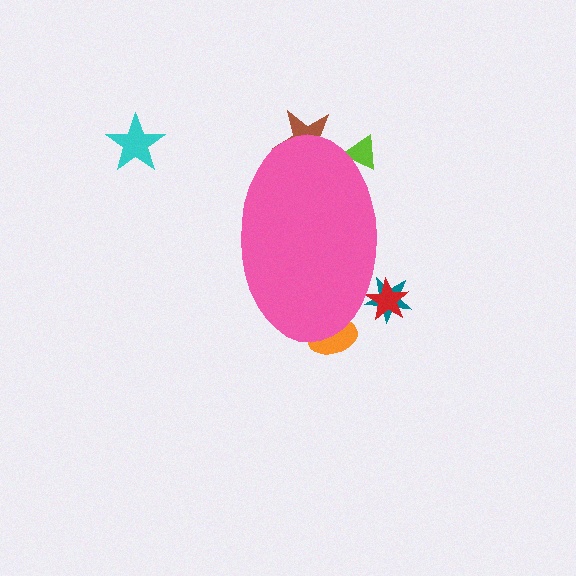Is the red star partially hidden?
Yes, the red star is partially hidden behind the pink ellipse.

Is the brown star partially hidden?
Yes, the brown star is partially hidden behind the pink ellipse.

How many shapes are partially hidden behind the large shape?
5 shapes are partially hidden.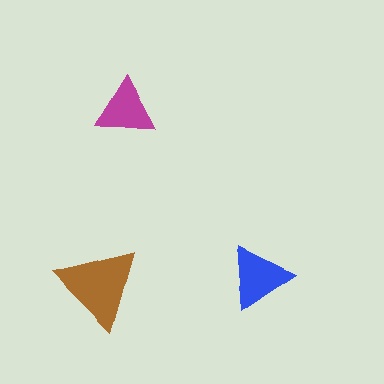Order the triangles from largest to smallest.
the brown one, the blue one, the magenta one.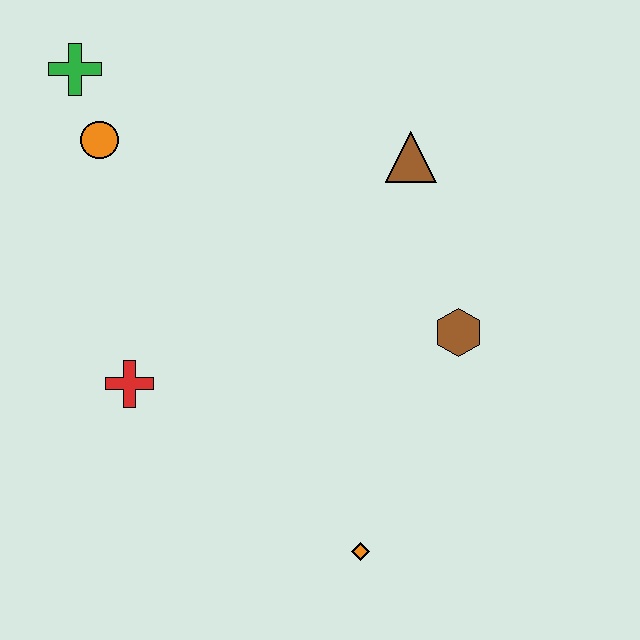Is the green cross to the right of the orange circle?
No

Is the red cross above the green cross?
No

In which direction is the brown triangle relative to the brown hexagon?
The brown triangle is above the brown hexagon.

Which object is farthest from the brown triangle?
The orange diamond is farthest from the brown triangle.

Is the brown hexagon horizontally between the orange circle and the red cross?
No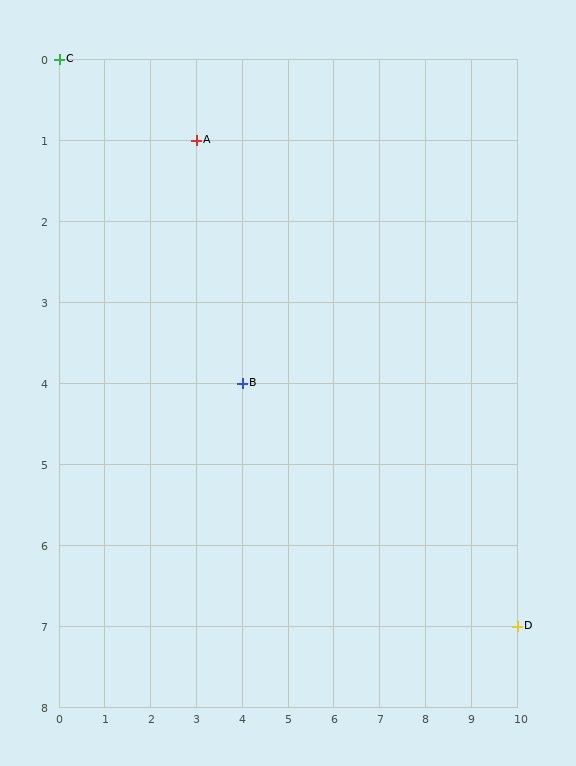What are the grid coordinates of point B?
Point B is at grid coordinates (4, 4).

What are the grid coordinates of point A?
Point A is at grid coordinates (3, 1).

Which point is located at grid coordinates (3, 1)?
Point A is at (3, 1).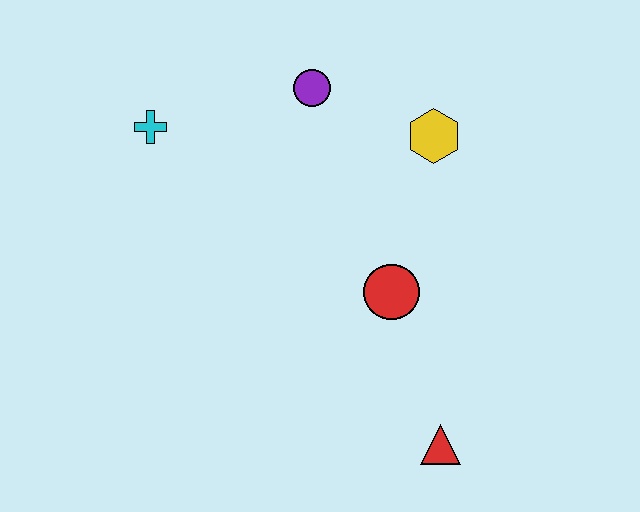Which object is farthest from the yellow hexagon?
The red triangle is farthest from the yellow hexagon.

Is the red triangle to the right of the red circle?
Yes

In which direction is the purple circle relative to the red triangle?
The purple circle is above the red triangle.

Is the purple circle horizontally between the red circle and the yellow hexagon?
No